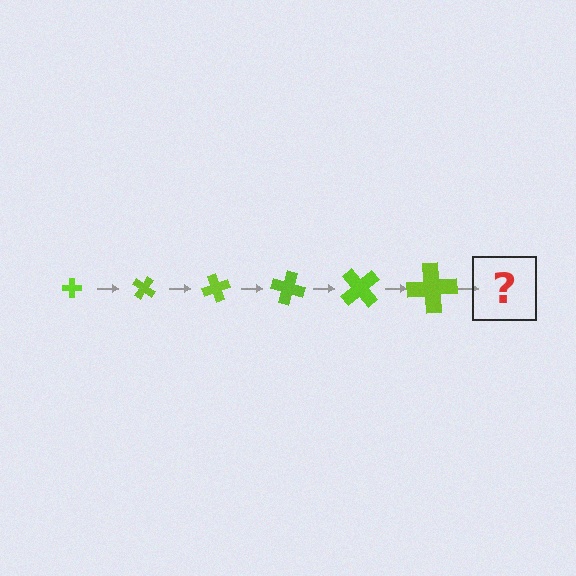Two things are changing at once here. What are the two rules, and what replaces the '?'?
The two rules are that the cross grows larger each step and it rotates 35 degrees each step. The '?' should be a cross, larger than the previous one and rotated 210 degrees from the start.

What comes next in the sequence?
The next element should be a cross, larger than the previous one and rotated 210 degrees from the start.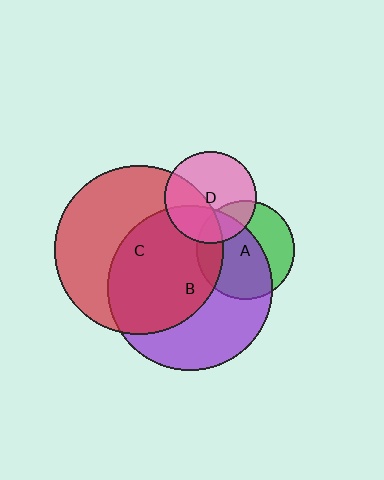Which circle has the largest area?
Circle C (red).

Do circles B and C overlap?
Yes.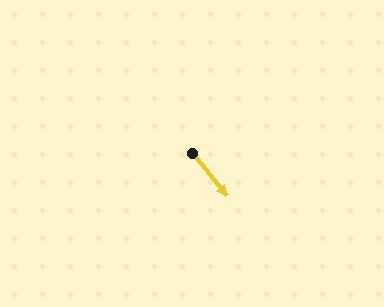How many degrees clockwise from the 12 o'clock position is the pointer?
Approximately 140 degrees.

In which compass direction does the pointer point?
Southeast.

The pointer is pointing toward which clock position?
Roughly 5 o'clock.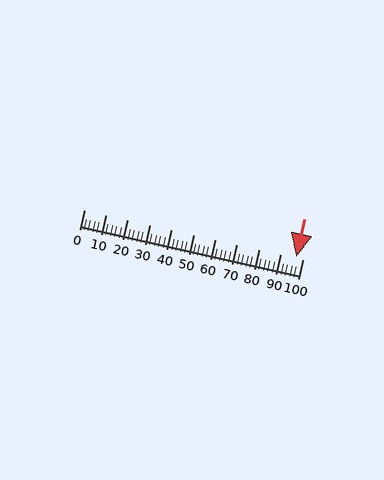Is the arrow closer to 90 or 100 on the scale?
The arrow is closer to 100.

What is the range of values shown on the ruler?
The ruler shows values from 0 to 100.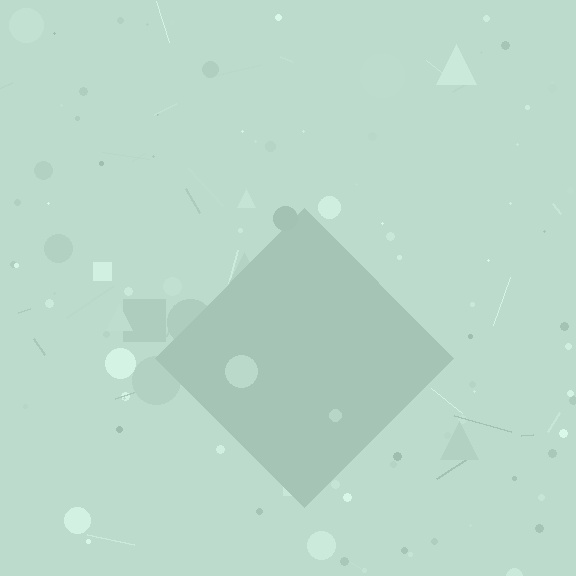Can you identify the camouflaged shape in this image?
The camouflaged shape is a diamond.